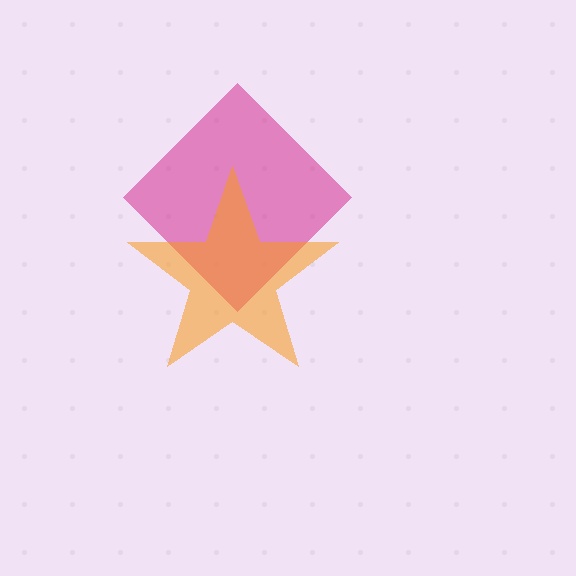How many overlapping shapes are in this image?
There are 2 overlapping shapes in the image.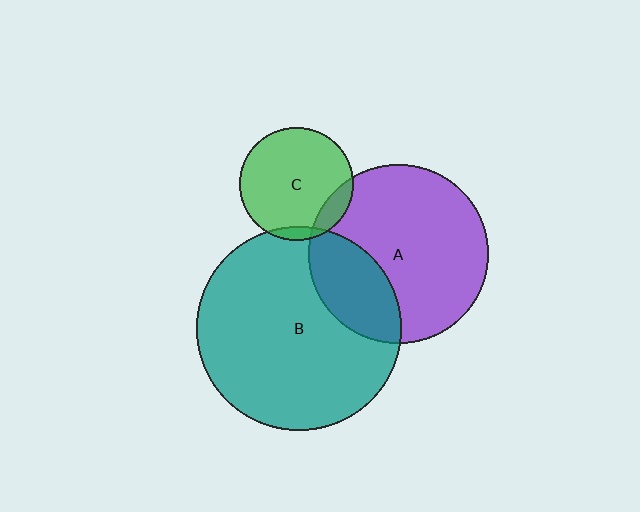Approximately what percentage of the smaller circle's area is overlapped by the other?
Approximately 10%.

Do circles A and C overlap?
Yes.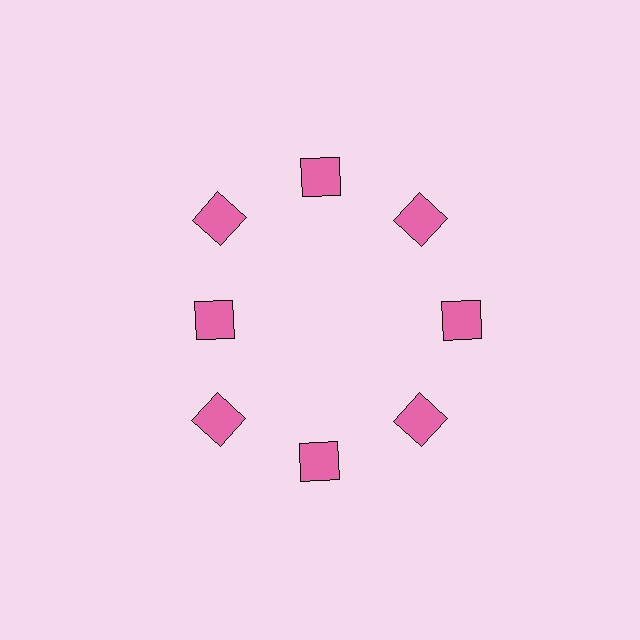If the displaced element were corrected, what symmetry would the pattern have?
It would have 8-fold rotational symmetry — the pattern would map onto itself every 45 degrees.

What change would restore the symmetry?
The symmetry would be restored by moving it outward, back onto the ring so that all 8 squares sit at equal angles and equal distance from the center.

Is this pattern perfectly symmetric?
No. The 8 pink squares are arranged in a ring, but one element near the 9 o'clock position is pulled inward toward the center, breaking the 8-fold rotational symmetry.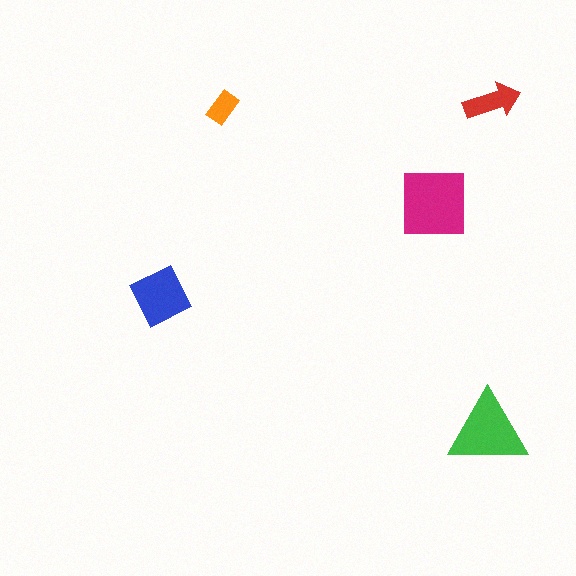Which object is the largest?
The magenta square.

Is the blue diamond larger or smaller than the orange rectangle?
Larger.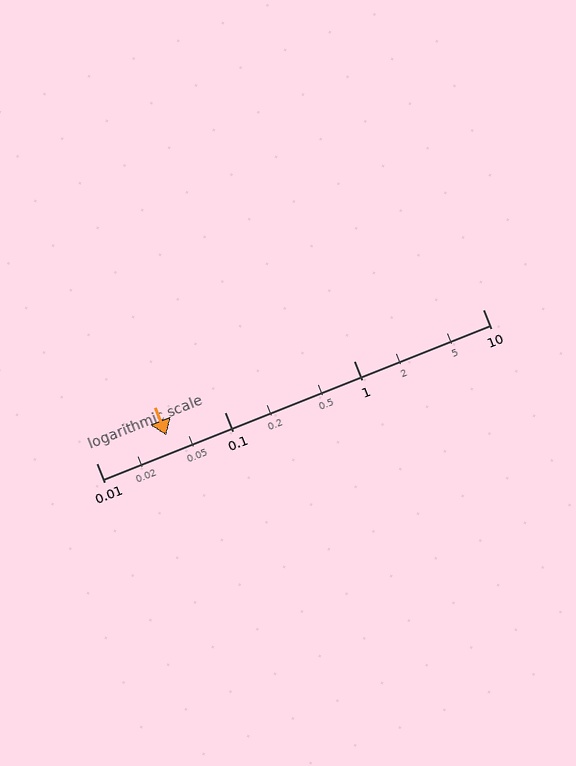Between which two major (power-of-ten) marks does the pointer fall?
The pointer is between 0.01 and 0.1.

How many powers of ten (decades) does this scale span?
The scale spans 3 decades, from 0.01 to 10.